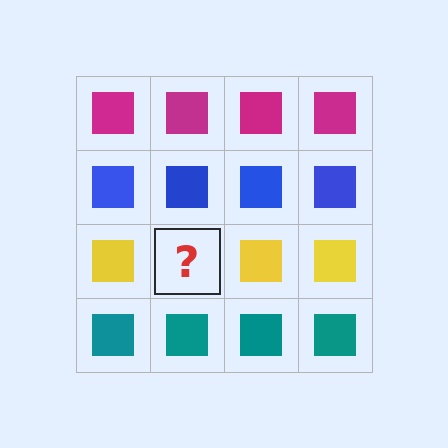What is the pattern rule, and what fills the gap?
The rule is that each row has a consistent color. The gap should be filled with a yellow square.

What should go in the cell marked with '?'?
The missing cell should contain a yellow square.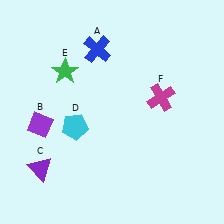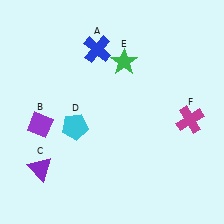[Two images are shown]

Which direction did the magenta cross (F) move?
The magenta cross (F) moved right.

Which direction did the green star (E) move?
The green star (E) moved right.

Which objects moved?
The objects that moved are: the green star (E), the magenta cross (F).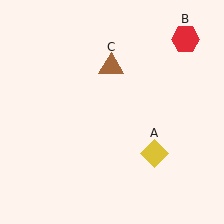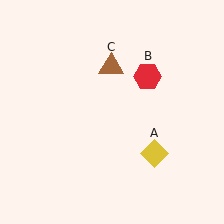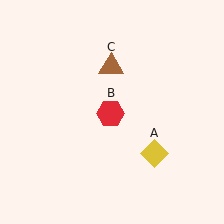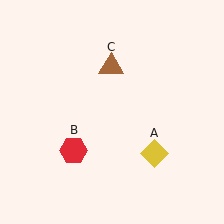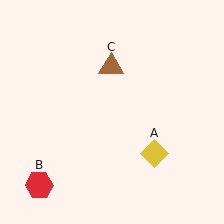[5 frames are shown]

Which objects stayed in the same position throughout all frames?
Yellow diamond (object A) and brown triangle (object C) remained stationary.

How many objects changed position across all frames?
1 object changed position: red hexagon (object B).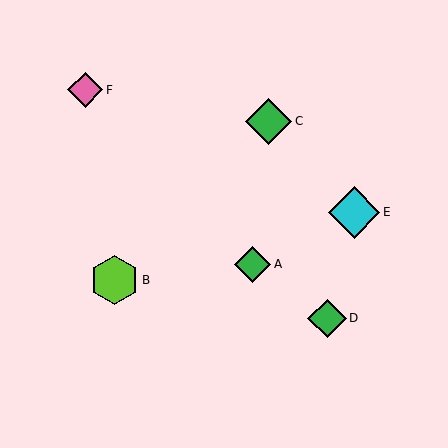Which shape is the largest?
The cyan diamond (labeled E) is the largest.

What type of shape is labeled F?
Shape F is a pink diamond.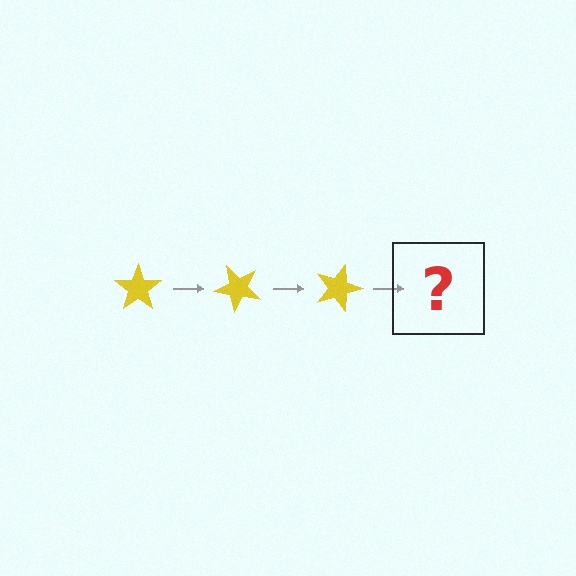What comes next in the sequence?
The next element should be a yellow star rotated 135 degrees.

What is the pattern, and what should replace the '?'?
The pattern is that the star rotates 45 degrees each step. The '?' should be a yellow star rotated 135 degrees.